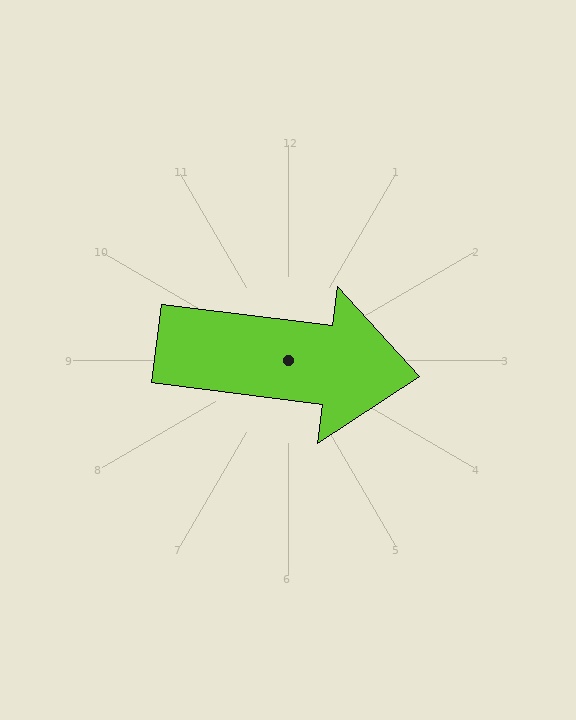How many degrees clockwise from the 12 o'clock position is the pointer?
Approximately 97 degrees.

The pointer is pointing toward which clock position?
Roughly 3 o'clock.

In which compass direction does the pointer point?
East.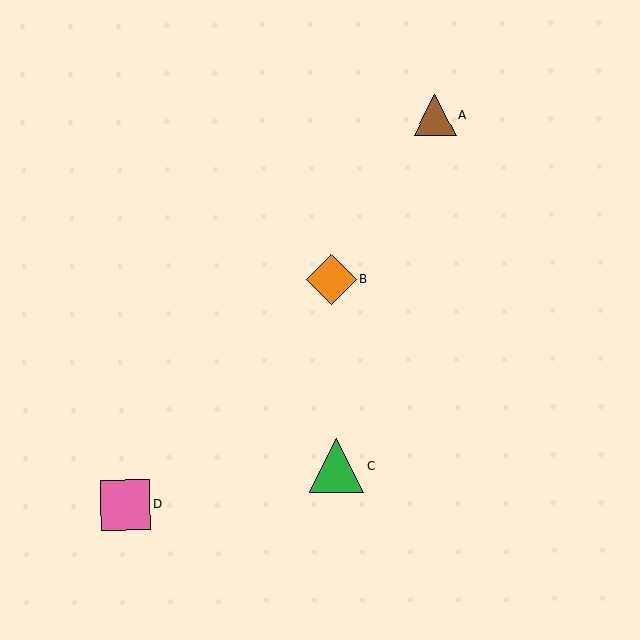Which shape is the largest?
The green triangle (labeled C) is the largest.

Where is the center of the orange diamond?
The center of the orange diamond is at (331, 279).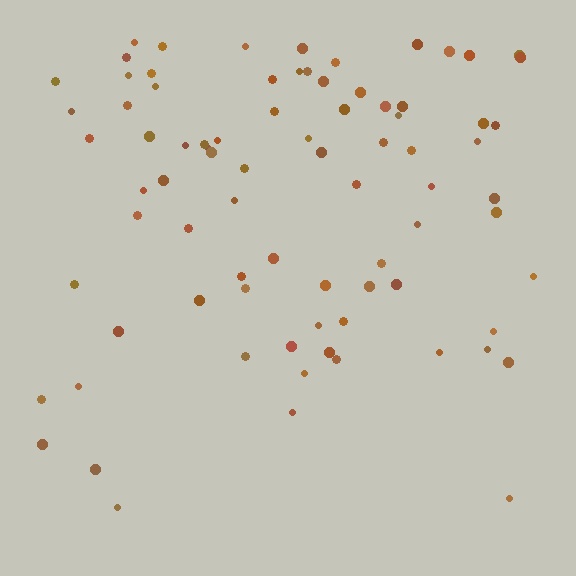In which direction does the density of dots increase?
From bottom to top, with the top side densest.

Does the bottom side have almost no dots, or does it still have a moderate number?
Still a moderate number, just noticeably fewer than the top.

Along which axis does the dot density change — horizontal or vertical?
Vertical.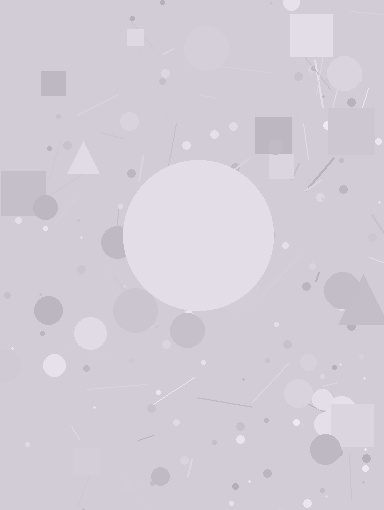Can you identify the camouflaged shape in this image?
The camouflaged shape is a circle.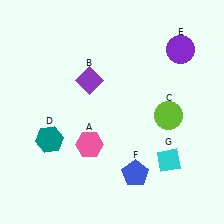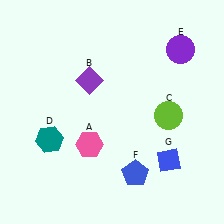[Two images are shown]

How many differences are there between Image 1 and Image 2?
There is 1 difference between the two images.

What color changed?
The diamond (G) changed from cyan in Image 1 to blue in Image 2.